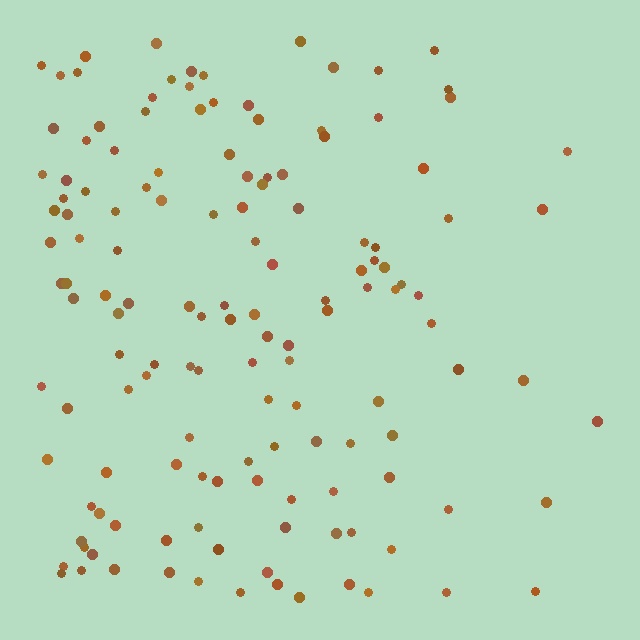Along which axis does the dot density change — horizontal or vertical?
Horizontal.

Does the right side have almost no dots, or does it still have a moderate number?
Still a moderate number, just noticeably fewer than the left.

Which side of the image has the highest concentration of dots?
The left.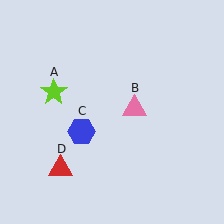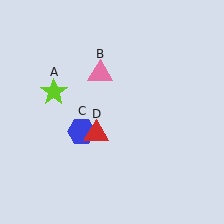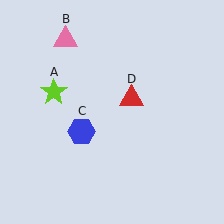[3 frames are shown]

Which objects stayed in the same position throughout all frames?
Lime star (object A) and blue hexagon (object C) remained stationary.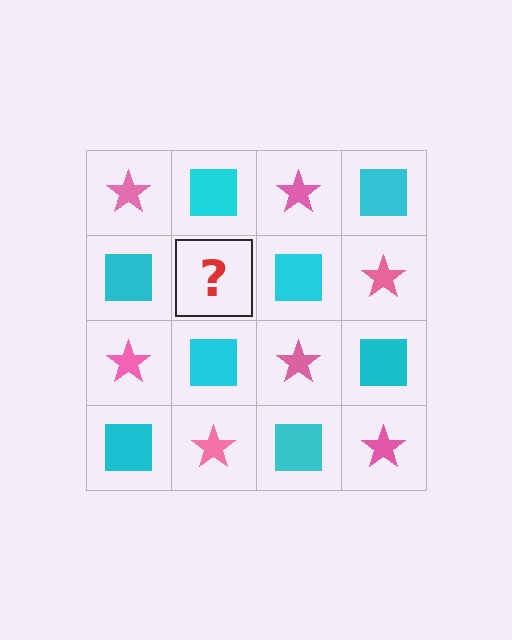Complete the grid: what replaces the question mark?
The question mark should be replaced with a pink star.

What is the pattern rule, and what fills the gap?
The rule is that it alternates pink star and cyan square in a checkerboard pattern. The gap should be filled with a pink star.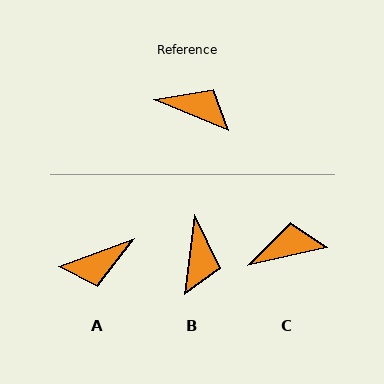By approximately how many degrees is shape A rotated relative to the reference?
Approximately 137 degrees clockwise.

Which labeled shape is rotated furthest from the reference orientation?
A, about 137 degrees away.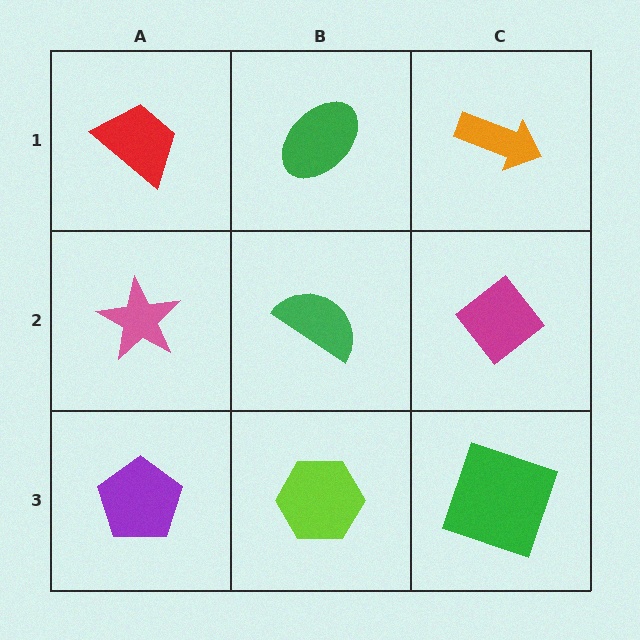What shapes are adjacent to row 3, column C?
A magenta diamond (row 2, column C), a lime hexagon (row 3, column B).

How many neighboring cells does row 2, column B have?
4.